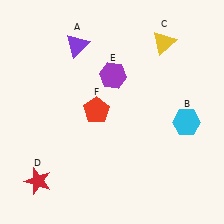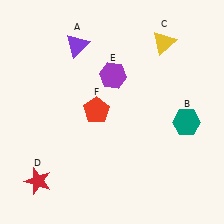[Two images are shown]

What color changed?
The hexagon (B) changed from cyan in Image 1 to teal in Image 2.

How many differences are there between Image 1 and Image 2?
There is 1 difference between the two images.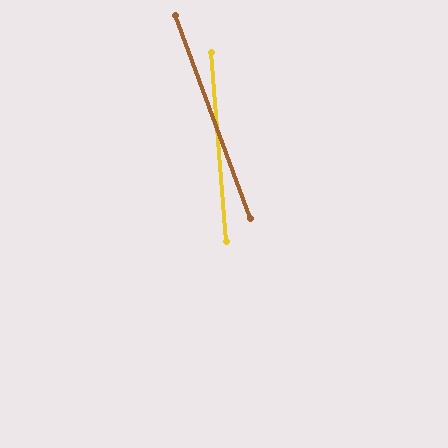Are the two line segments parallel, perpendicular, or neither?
Neither parallel nor perpendicular — they differ by about 16°.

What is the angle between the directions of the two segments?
Approximately 16 degrees.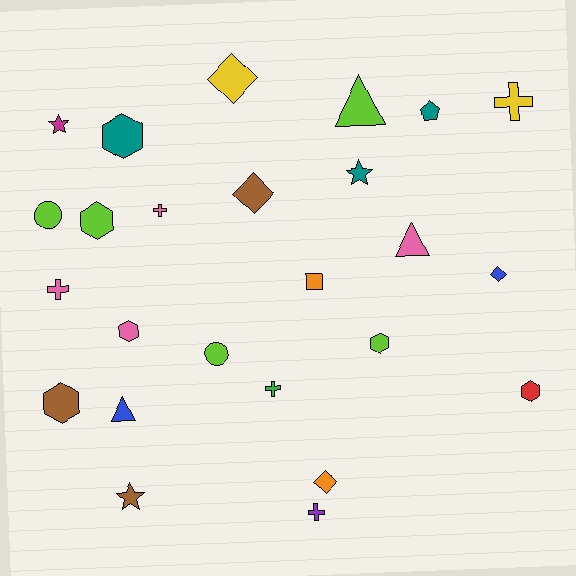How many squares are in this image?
There is 1 square.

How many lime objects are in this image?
There are 5 lime objects.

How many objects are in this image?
There are 25 objects.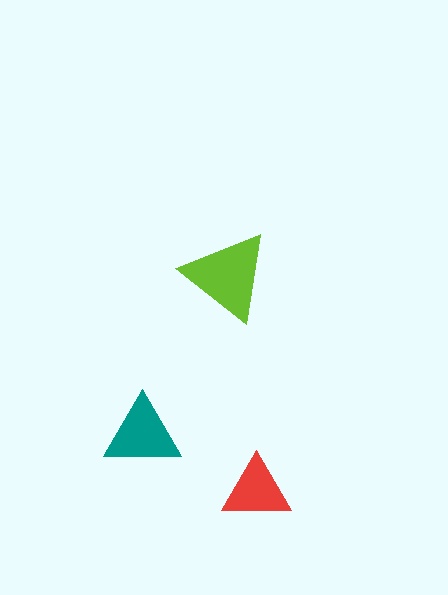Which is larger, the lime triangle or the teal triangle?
The lime one.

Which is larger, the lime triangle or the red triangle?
The lime one.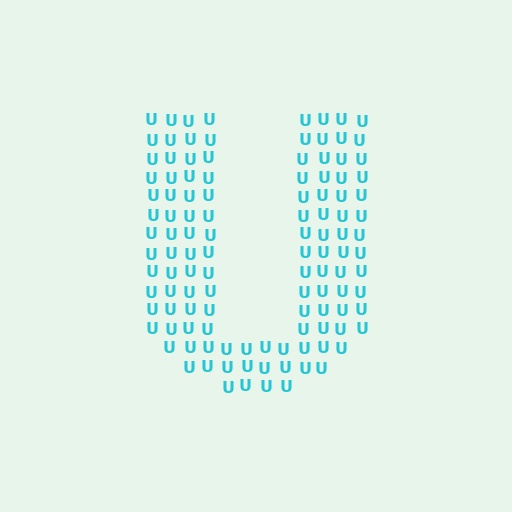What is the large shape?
The large shape is the letter U.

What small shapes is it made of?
It is made of small letter U's.